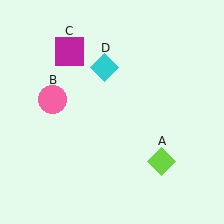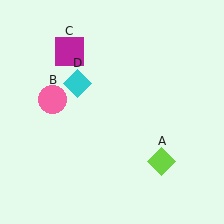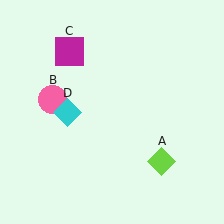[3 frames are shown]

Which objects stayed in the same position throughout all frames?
Lime diamond (object A) and pink circle (object B) and magenta square (object C) remained stationary.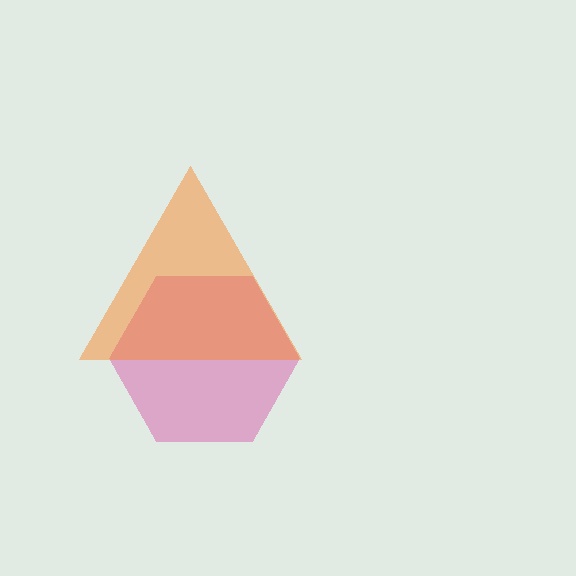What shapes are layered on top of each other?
The layered shapes are: a pink hexagon, an orange triangle.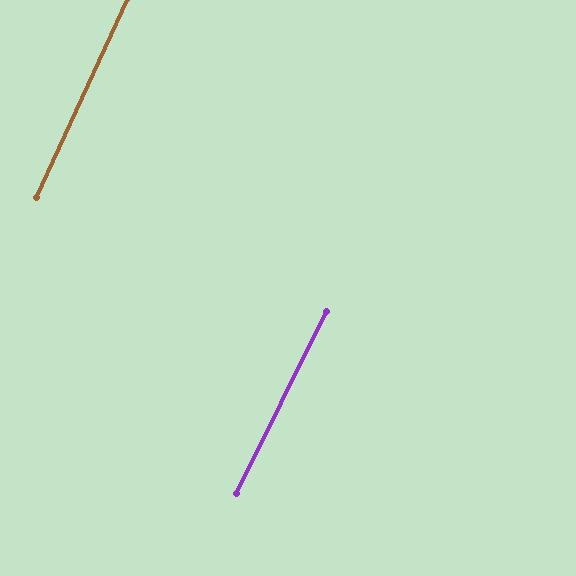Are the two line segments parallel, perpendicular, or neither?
Parallel — their directions differ by only 1.7°.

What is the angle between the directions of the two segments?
Approximately 2 degrees.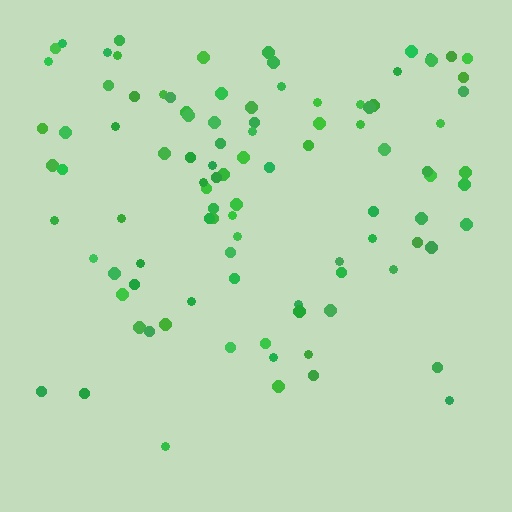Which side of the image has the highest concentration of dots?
The top.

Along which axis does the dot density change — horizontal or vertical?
Vertical.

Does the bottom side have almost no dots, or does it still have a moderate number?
Still a moderate number, just noticeably fewer than the top.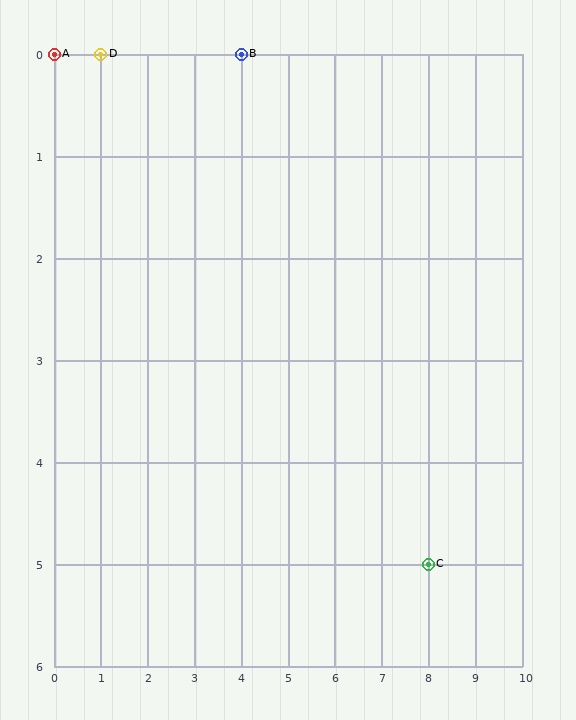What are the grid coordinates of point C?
Point C is at grid coordinates (8, 5).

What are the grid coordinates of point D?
Point D is at grid coordinates (1, 0).